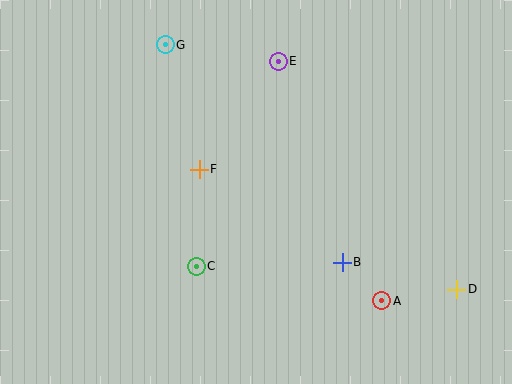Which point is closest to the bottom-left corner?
Point C is closest to the bottom-left corner.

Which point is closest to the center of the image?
Point F at (199, 169) is closest to the center.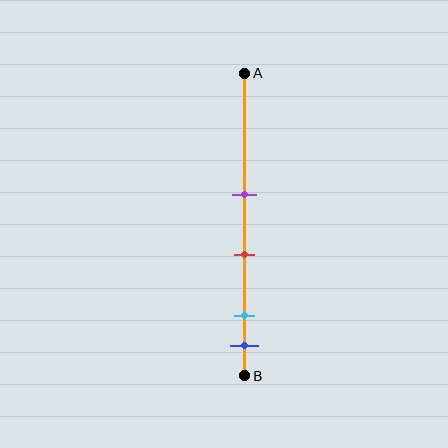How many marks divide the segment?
There are 4 marks dividing the segment.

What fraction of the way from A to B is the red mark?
The red mark is approximately 60% (0.6) of the way from A to B.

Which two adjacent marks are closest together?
The cyan and blue marks are the closest adjacent pair.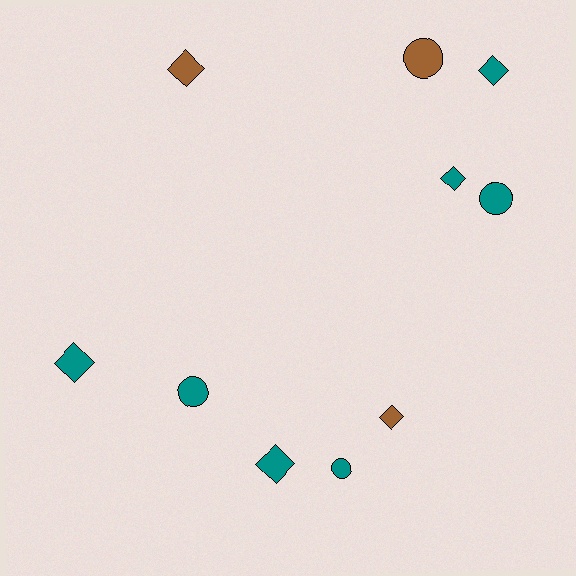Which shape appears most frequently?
Diamond, with 6 objects.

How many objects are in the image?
There are 10 objects.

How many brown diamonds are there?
There are 2 brown diamonds.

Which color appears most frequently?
Teal, with 7 objects.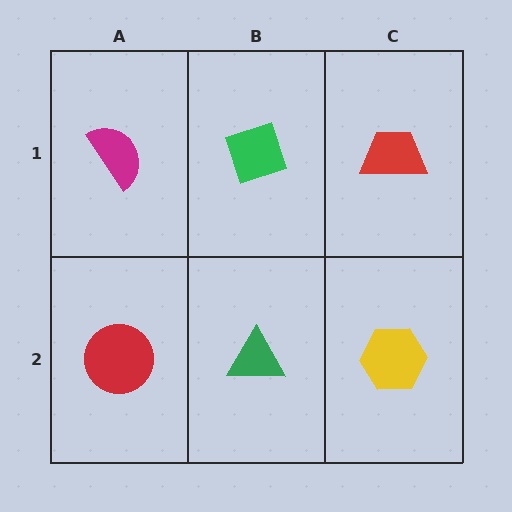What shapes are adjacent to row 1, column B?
A green triangle (row 2, column B), a magenta semicircle (row 1, column A), a red trapezoid (row 1, column C).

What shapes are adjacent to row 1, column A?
A red circle (row 2, column A), a green diamond (row 1, column B).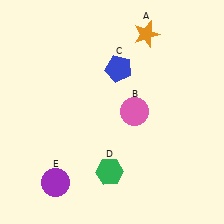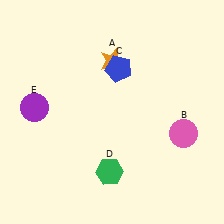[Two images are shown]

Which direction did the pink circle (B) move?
The pink circle (B) moved right.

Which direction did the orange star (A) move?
The orange star (A) moved left.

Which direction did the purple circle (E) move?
The purple circle (E) moved up.